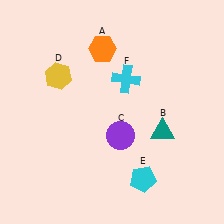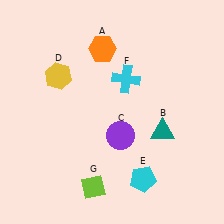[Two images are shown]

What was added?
A lime diamond (G) was added in Image 2.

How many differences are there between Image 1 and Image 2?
There is 1 difference between the two images.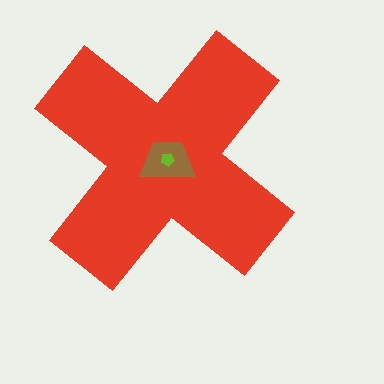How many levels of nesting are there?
3.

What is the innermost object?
The lime pentagon.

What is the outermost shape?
The red cross.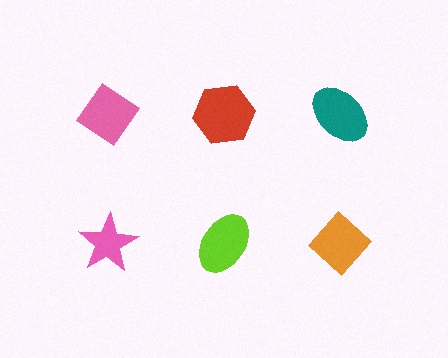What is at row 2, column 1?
A pink star.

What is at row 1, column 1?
A pink diamond.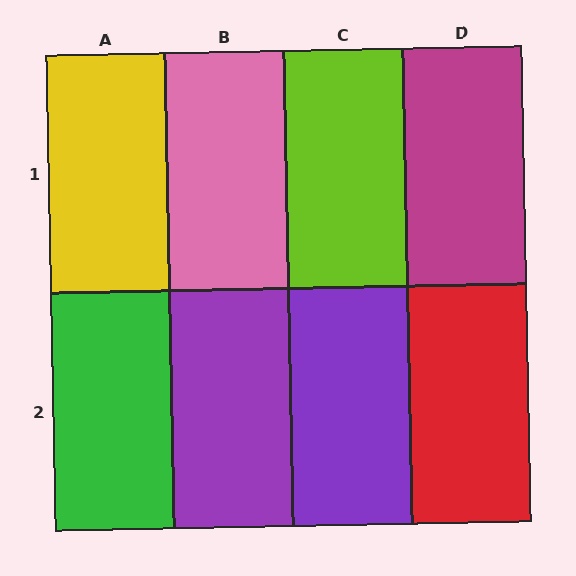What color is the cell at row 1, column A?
Yellow.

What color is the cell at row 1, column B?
Pink.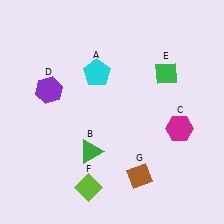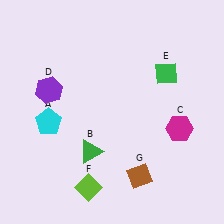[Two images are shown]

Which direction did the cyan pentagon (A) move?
The cyan pentagon (A) moved down.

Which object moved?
The cyan pentagon (A) moved down.